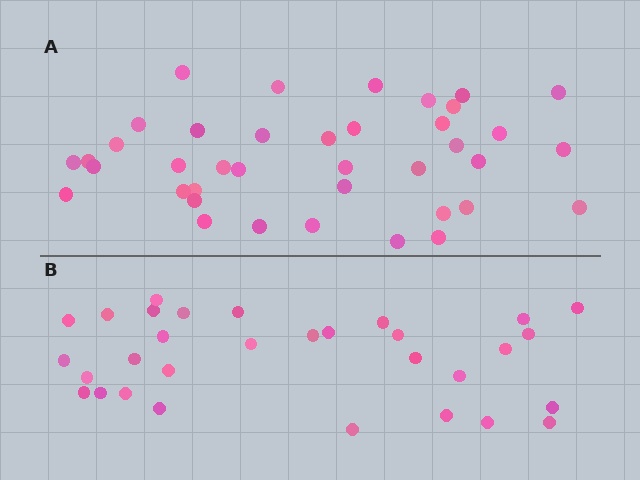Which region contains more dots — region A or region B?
Region A (the top region) has more dots.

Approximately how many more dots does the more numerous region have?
Region A has roughly 8 or so more dots than region B.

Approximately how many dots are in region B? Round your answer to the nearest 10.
About 30 dots. (The exact count is 31, which rounds to 30.)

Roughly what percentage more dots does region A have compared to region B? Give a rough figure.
About 25% more.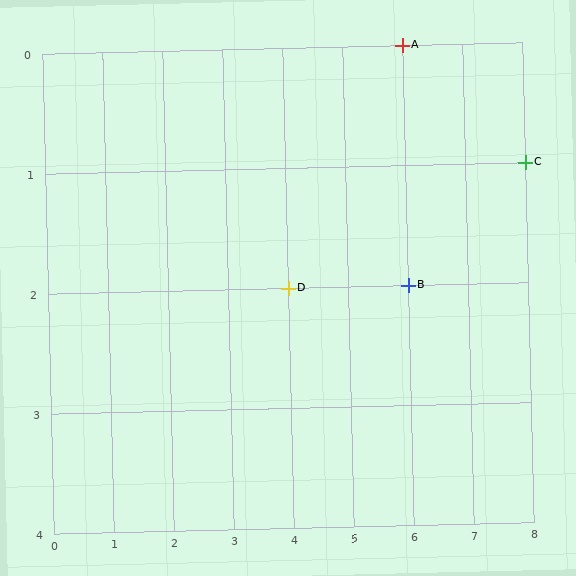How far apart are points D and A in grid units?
Points D and A are 2 columns and 2 rows apart (about 2.8 grid units diagonally).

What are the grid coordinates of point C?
Point C is at grid coordinates (8, 1).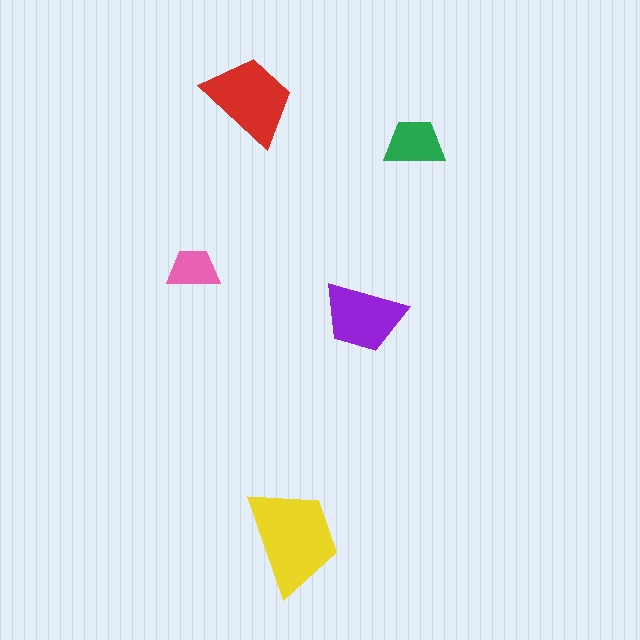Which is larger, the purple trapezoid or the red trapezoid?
The red one.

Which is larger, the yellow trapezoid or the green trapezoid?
The yellow one.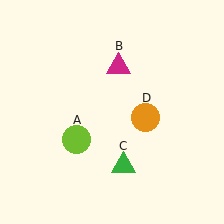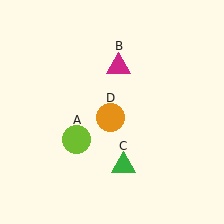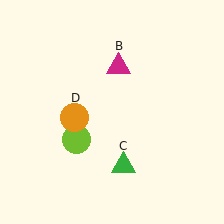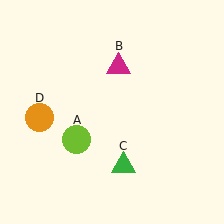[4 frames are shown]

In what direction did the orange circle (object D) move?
The orange circle (object D) moved left.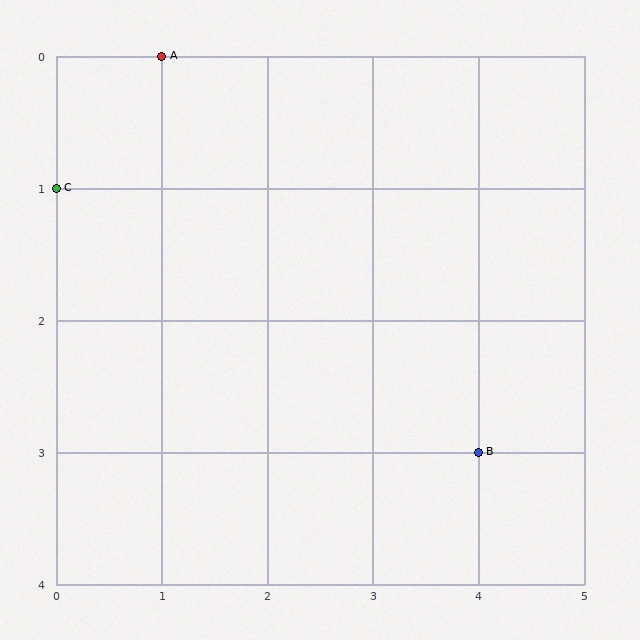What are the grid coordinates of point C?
Point C is at grid coordinates (0, 1).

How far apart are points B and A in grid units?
Points B and A are 3 columns and 3 rows apart (about 4.2 grid units diagonally).